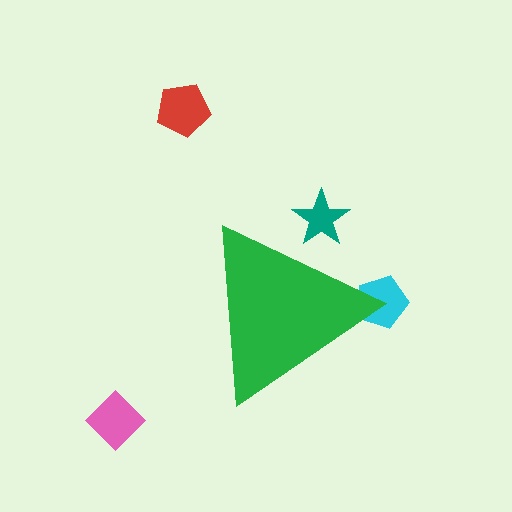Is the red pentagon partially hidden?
No, the red pentagon is fully visible.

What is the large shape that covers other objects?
A green triangle.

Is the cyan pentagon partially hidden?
Yes, the cyan pentagon is partially hidden behind the green triangle.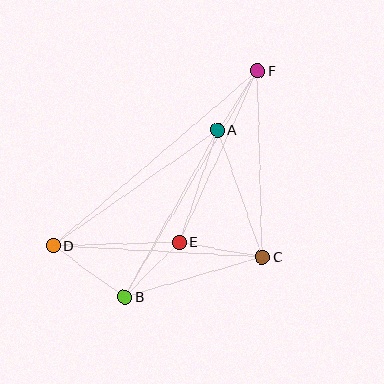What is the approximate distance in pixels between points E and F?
The distance between E and F is approximately 189 pixels.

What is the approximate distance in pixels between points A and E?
The distance between A and E is approximately 119 pixels.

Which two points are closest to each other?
Points A and F are closest to each other.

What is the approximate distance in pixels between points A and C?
The distance between A and C is approximately 135 pixels.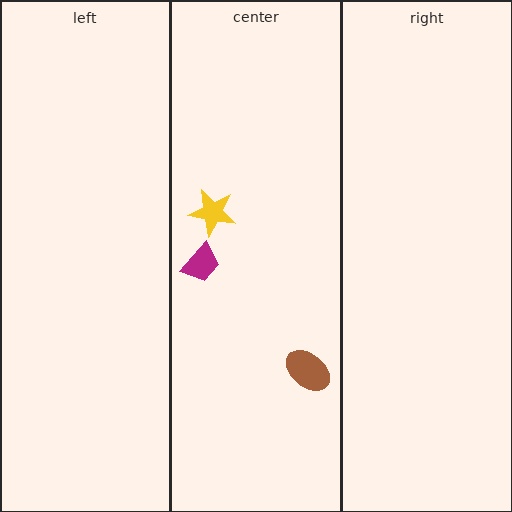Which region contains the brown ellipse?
The center region.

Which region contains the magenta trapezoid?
The center region.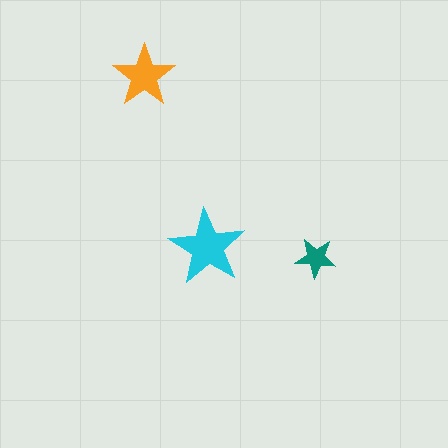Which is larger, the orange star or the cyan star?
The cyan one.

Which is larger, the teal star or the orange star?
The orange one.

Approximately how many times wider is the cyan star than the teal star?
About 2 times wider.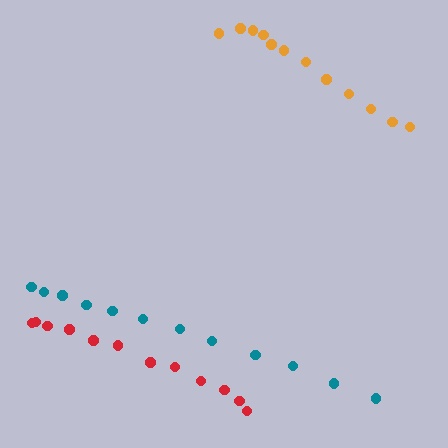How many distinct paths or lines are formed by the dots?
There are 3 distinct paths.